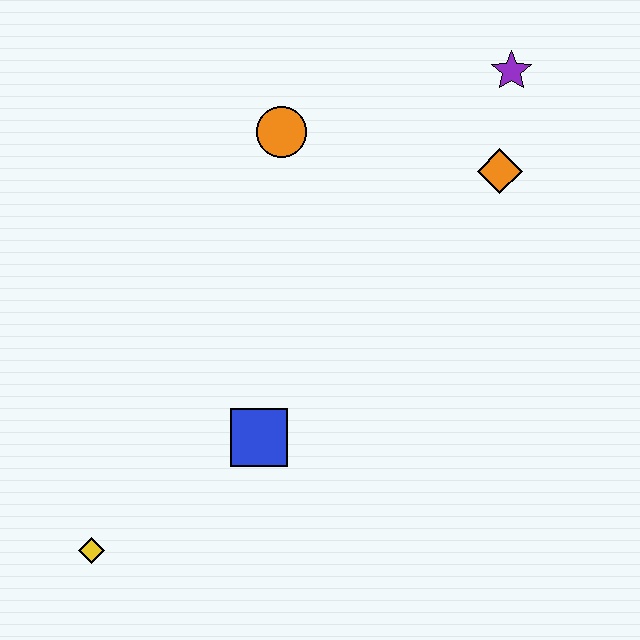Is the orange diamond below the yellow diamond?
No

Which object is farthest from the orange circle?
The yellow diamond is farthest from the orange circle.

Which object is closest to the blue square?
The yellow diamond is closest to the blue square.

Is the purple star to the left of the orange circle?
No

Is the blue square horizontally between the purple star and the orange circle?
No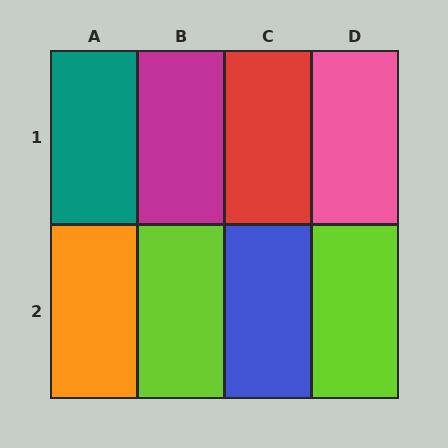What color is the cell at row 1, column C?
Red.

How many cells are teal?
1 cell is teal.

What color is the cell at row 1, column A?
Teal.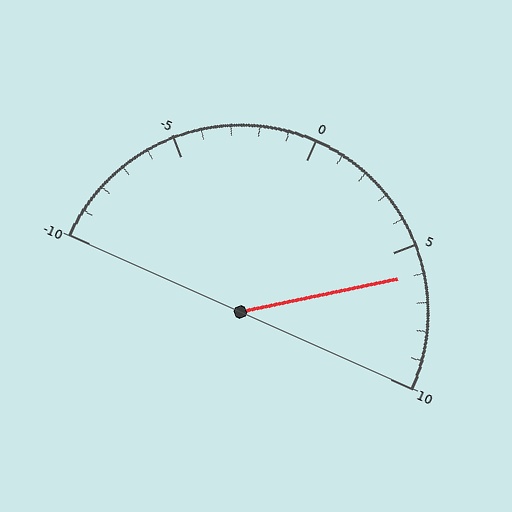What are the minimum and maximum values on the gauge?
The gauge ranges from -10 to 10.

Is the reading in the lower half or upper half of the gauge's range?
The reading is in the upper half of the range (-10 to 10).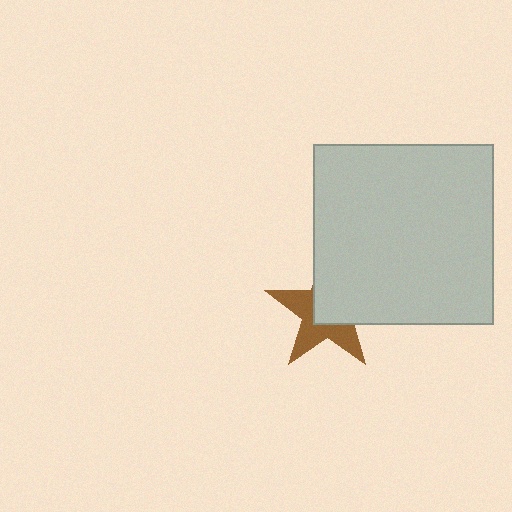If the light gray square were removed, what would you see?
You would see the complete brown star.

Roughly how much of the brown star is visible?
About half of it is visible (roughly 49%).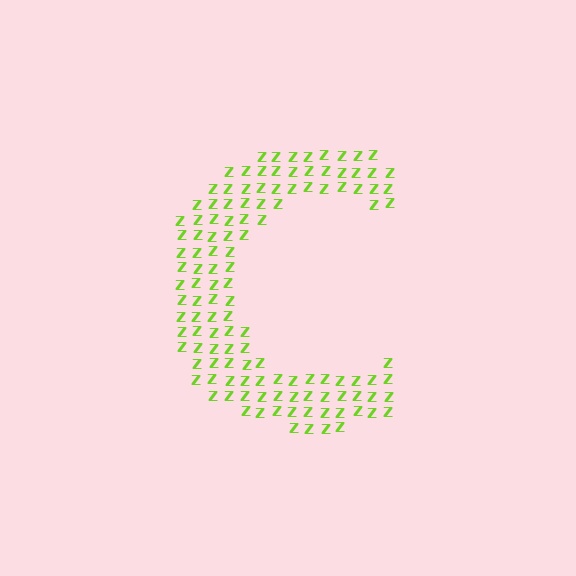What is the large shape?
The large shape is the letter C.